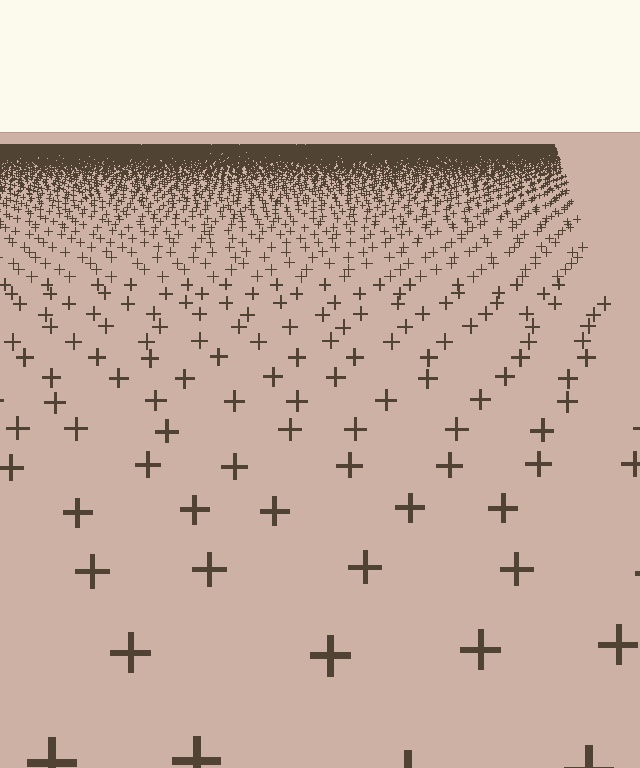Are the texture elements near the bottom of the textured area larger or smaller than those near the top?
Larger. Near the bottom, elements are closer to the viewer and appear at a bigger on-screen size.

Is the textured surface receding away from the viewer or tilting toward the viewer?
The surface is receding away from the viewer. Texture elements get smaller and denser toward the top.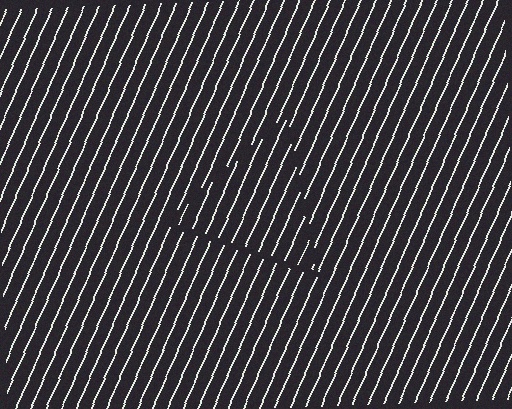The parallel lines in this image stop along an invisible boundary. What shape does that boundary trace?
An illusory triangle. The interior of the shape contains the same grating, shifted by half a period — the contour is defined by the phase discontinuity where line-ends from the inner and outer gratings abut.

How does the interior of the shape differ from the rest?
The interior of the shape contains the same grating, shifted by half a period — the contour is defined by the phase discontinuity where line-ends from the inner and outer gratings abut.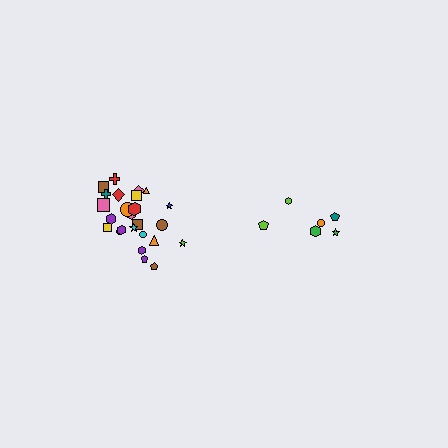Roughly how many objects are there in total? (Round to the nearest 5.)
Roughly 30 objects in total.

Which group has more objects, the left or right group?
The left group.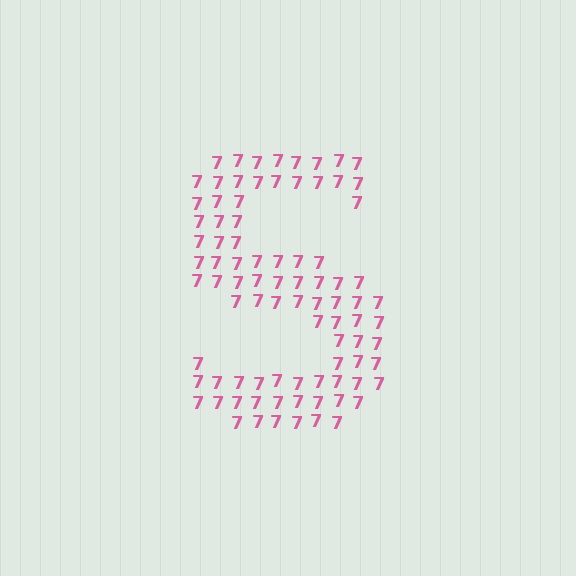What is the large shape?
The large shape is the letter S.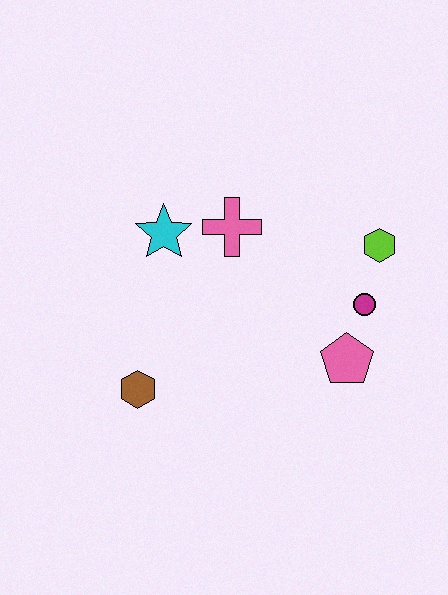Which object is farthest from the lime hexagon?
The brown hexagon is farthest from the lime hexagon.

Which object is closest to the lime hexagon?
The magenta circle is closest to the lime hexagon.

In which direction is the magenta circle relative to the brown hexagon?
The magenta circle is to the right of the brown hexagon.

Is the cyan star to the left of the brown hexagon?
No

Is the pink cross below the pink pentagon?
No